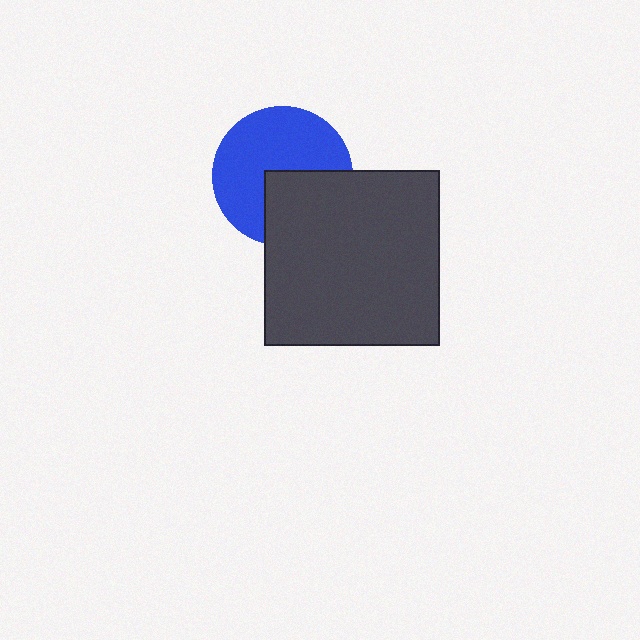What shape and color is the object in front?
The object in front is a dark gray square.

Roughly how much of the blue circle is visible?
About half of it is visible (roughly 63%).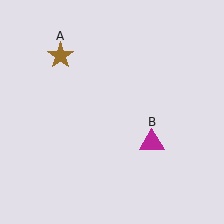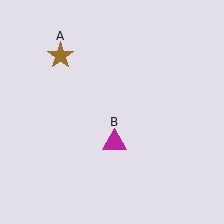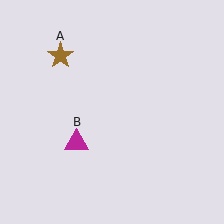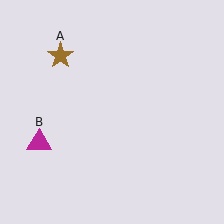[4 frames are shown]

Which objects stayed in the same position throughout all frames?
Brown star (object A) remained stationary.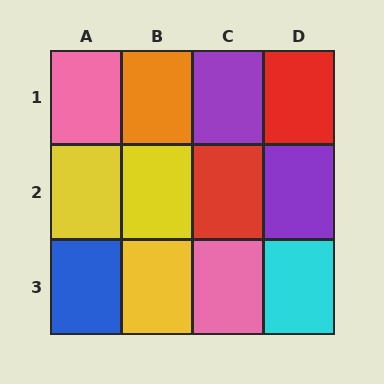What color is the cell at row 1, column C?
Purple.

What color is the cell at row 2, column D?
Purple.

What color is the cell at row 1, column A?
Pink.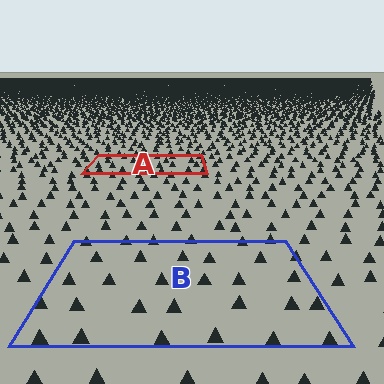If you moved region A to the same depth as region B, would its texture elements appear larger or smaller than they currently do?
They would appear larger. At a closer depth, the same texture elements are projected at a bigger on-screen size.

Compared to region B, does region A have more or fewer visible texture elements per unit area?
Region A has more texture elements per unit area — they are packed more densely because it is farther away.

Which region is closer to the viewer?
Region B is closer. The texture elements there are larger and more spread out.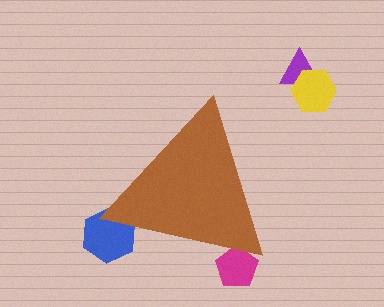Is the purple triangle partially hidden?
No, the purple triangle is fully visible.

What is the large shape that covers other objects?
A brown triangle.